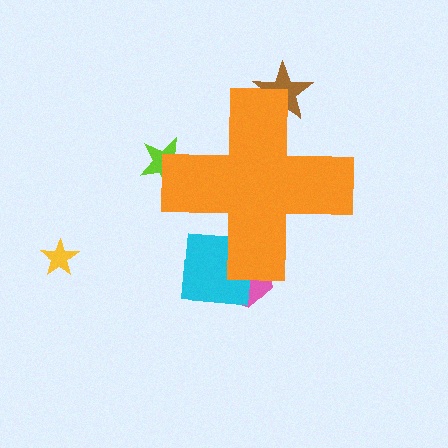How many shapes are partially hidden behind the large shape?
4 shapes are partially hidden.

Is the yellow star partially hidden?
No, the yellow star is fully visible.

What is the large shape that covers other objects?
An orange cross.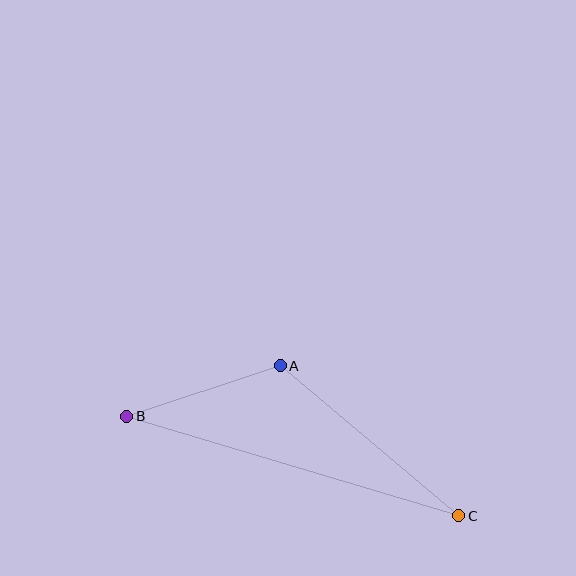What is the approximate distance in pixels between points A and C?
The distance between A and C is approximately 233 pixels.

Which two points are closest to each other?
Points A and B are closest to each other.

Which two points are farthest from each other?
Points B and C are farthest from each other.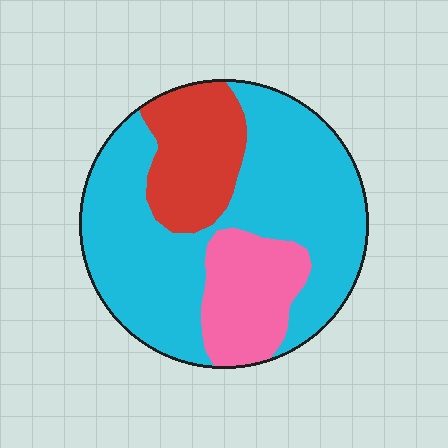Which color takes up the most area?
Cyan, at roughly 65%.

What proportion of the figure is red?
Red takes up about one fifth (1/5) of the figure.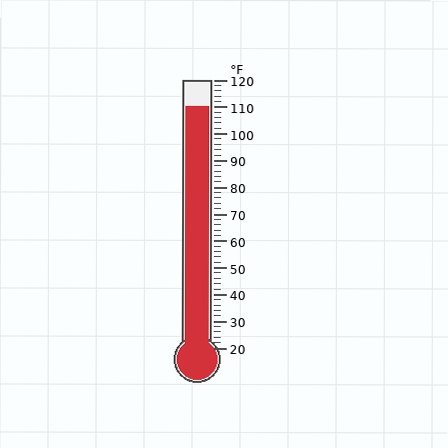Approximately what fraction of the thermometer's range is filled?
The thermometer is filled to approximately 90% of its range.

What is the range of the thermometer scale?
The thermometer scale ranges from 20°F to 120°F.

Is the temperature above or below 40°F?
The temperature is above 40°F.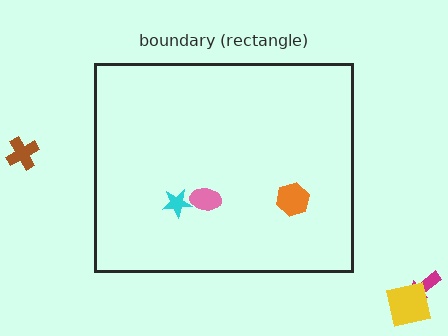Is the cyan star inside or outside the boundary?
Inside.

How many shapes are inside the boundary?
3 inside, 3 outside.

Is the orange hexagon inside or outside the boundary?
Inside.